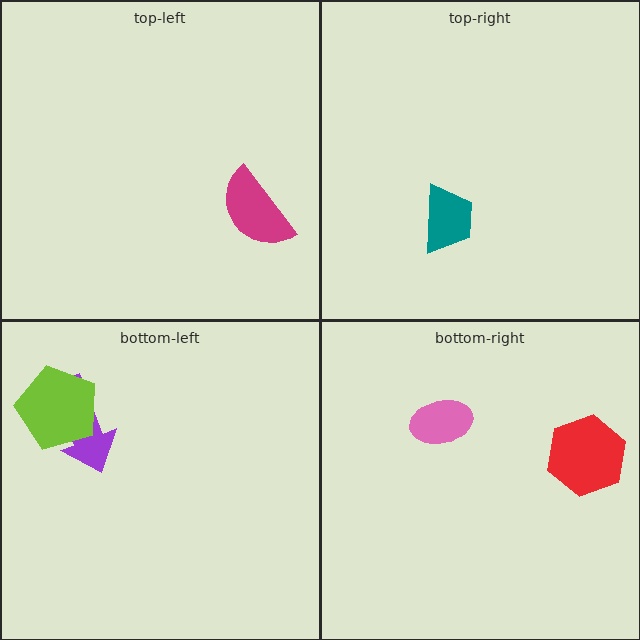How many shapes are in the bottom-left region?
2.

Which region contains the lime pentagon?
The bottom-left region.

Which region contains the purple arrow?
The bottom-left region.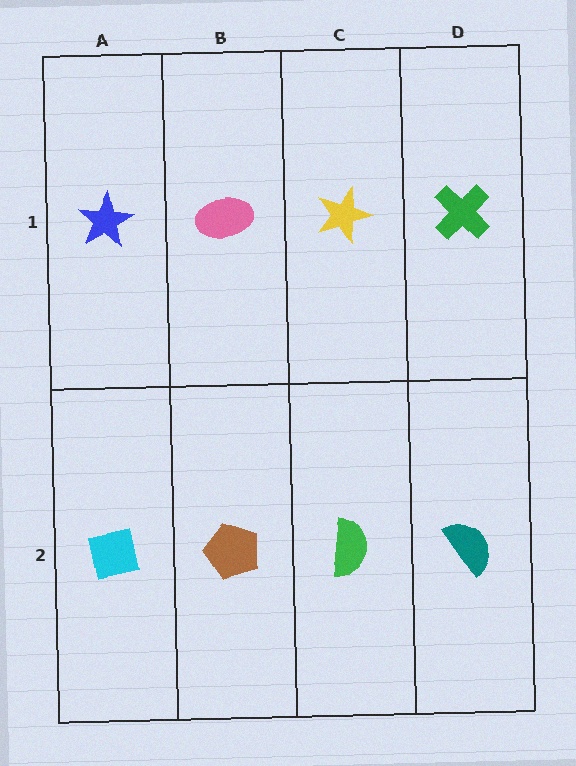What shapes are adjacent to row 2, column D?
A green cross (row 1, column D), a green semicircle (row 2, column C).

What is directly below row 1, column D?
A teal semicircle.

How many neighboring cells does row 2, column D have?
2.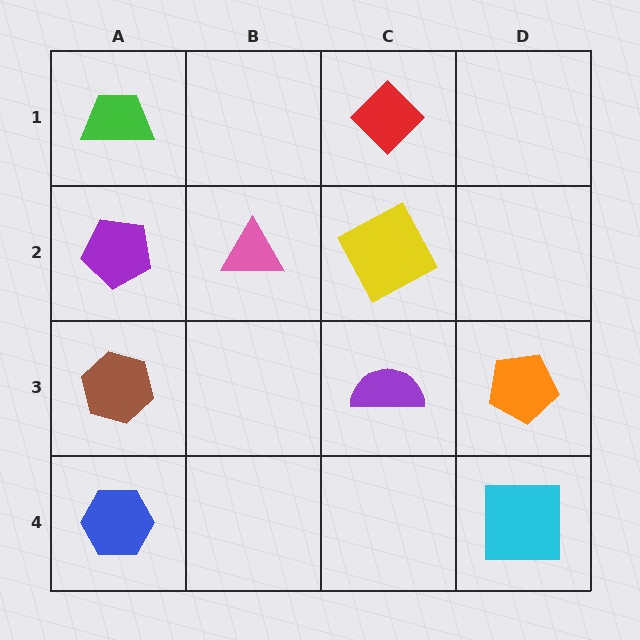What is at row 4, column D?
A cyan square.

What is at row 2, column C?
A yellow square.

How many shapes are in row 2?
3 shapes.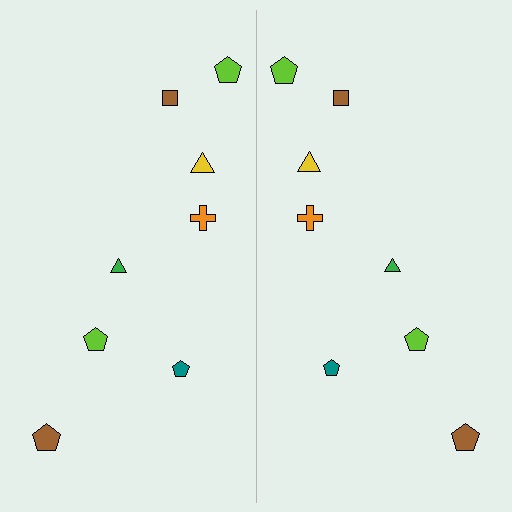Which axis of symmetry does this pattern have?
The pattern has a vertical axis of symmetry running through the center of the image.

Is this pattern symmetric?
Yes, this pattern has bilateral (reflection) symmetry.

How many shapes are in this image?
There are 16 shapes in this image.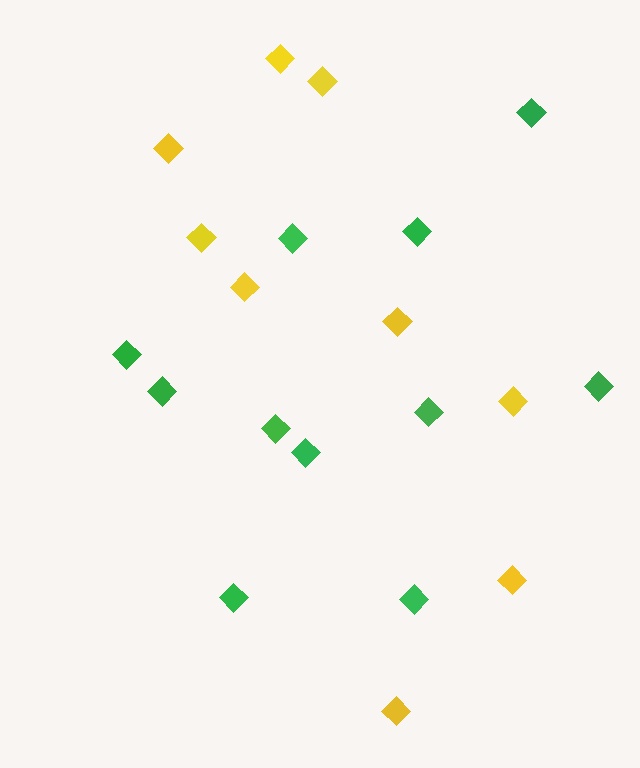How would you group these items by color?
There are 2 groups: one group of green diamonds (11) and one group of yellow diamonds (9).